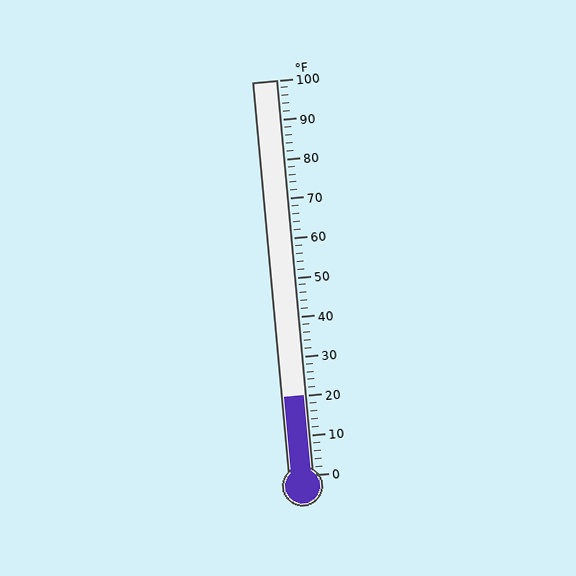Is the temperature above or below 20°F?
The temperature is at 20°F.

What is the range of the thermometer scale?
The thermometer scale ranges from 0°F to 100°F.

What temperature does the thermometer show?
The thermometer shows approximately 20°F.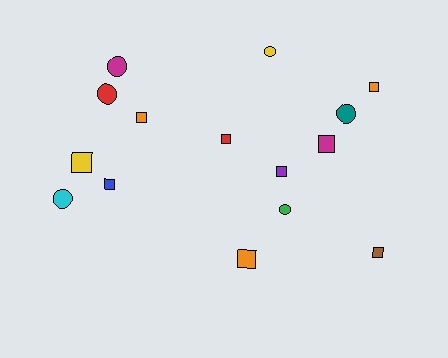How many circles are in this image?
There are 6 circles.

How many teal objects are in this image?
There is 1 teal object.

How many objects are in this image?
There are 15 objects.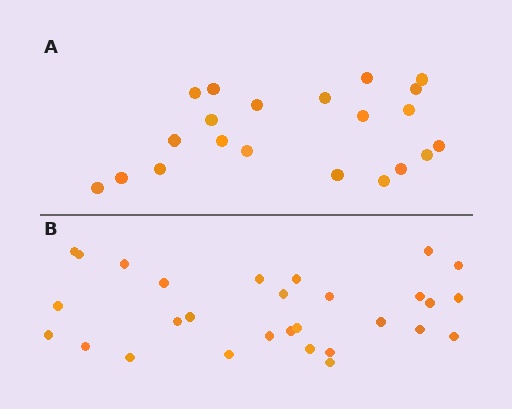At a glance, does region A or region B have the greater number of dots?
Region B (the bottom region) has more dots.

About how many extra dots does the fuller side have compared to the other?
Region B has roughly 8 or so more dots than region A.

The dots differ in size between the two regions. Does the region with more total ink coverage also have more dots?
No. Region A has more total ink coverage because its dots are larger, but region B actually contains more individual dots. Total area can be misleading — the number of items is what matters here.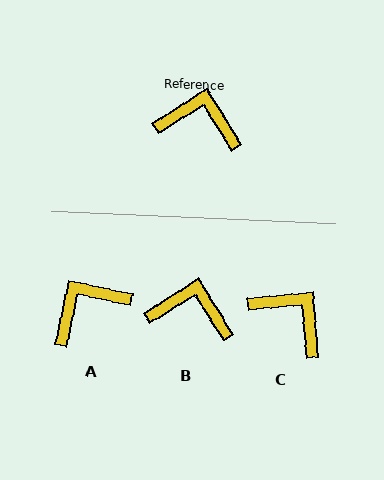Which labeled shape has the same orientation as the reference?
B.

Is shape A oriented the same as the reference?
No, it is off by about 46 degrees.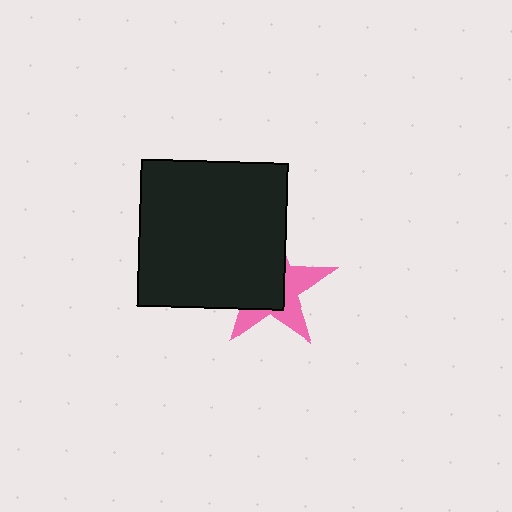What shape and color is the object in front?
The object in front is a black square.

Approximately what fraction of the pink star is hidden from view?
Roughly 56% of the pink star is hidden behind the black square.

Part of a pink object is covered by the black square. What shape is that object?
It is a star.